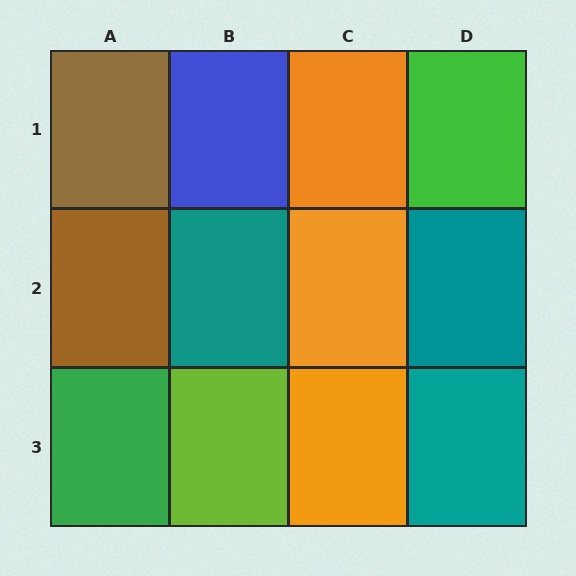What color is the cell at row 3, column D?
Teal.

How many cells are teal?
3 cells are teal.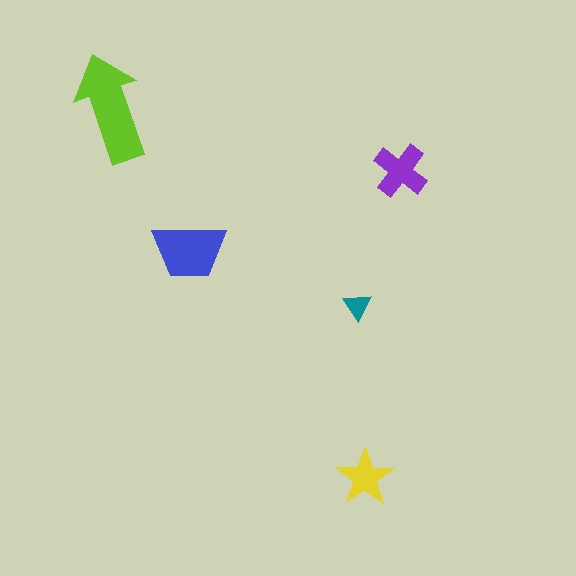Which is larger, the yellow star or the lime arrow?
The lime arrow.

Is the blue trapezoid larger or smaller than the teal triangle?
Larger.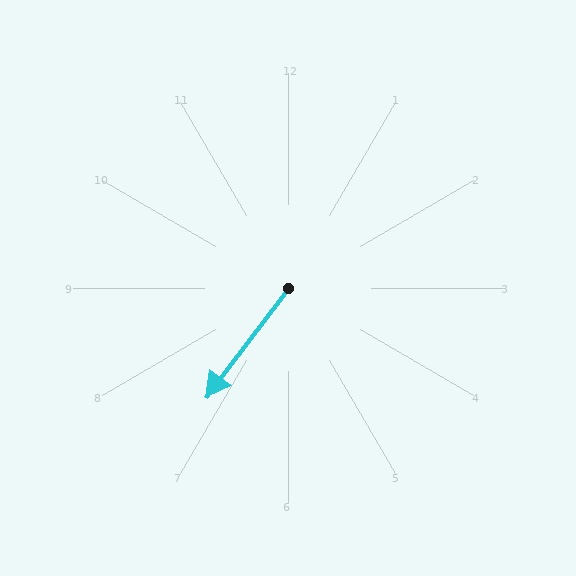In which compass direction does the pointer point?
Southwest.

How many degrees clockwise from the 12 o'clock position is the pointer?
Approximately 217 degrees.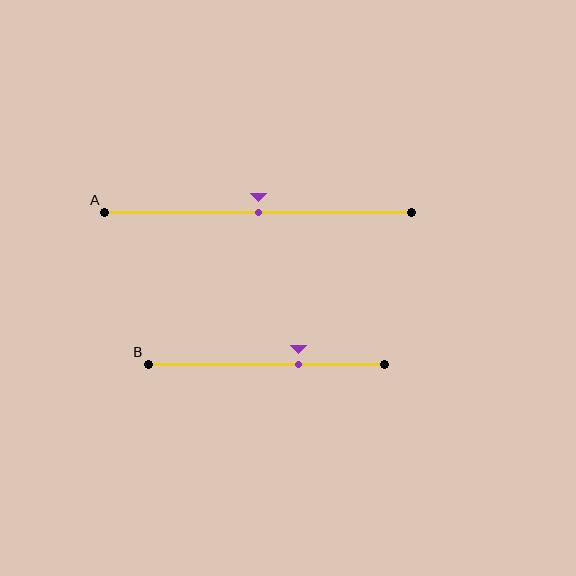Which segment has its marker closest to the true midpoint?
Segment A has its marker closest to the true midpoint.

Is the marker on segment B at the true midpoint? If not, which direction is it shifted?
No, the marker on segment B is shifted to the right by about 14% of the segment length.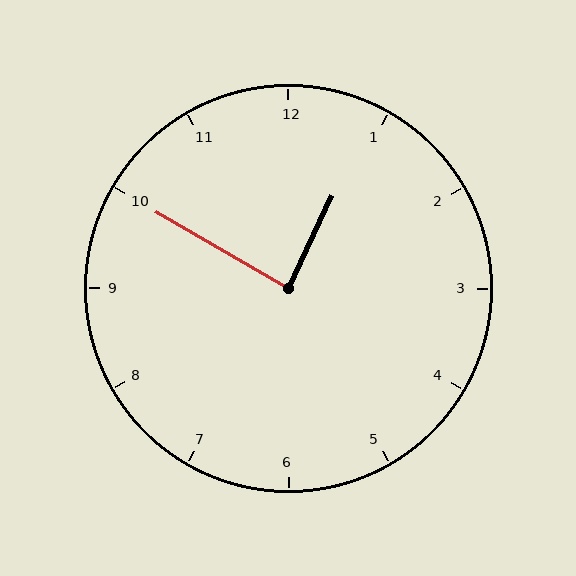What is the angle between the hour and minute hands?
Approximately 85 degrees.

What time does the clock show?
12:50.